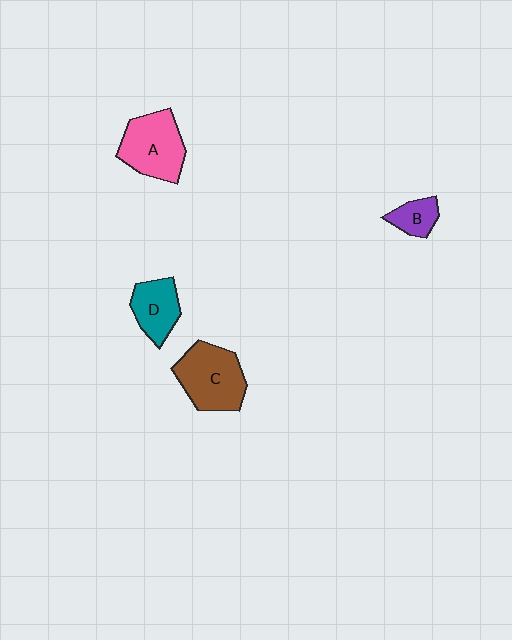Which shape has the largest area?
Shape C (brown).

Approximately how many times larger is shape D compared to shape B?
Approximately 1.6 times.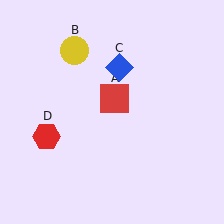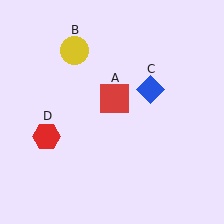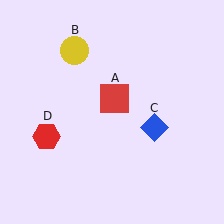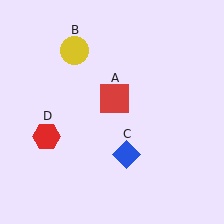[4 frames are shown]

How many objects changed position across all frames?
1 object changed position: blue diamond (object C).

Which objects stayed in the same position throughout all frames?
Red square (object A) and yellow circle (object B) and red hexagon (object D) remained stationary.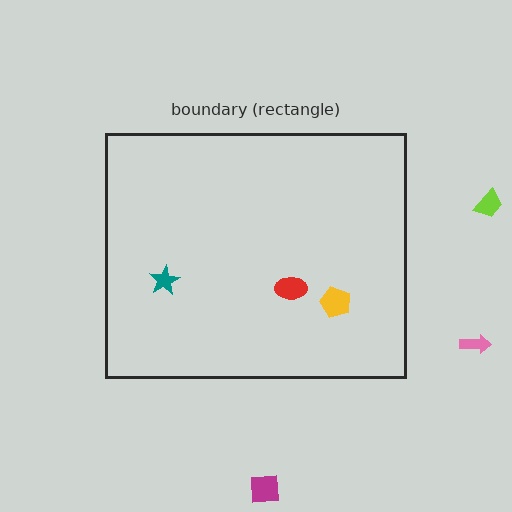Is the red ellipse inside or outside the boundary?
Inside.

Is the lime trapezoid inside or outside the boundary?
Outside.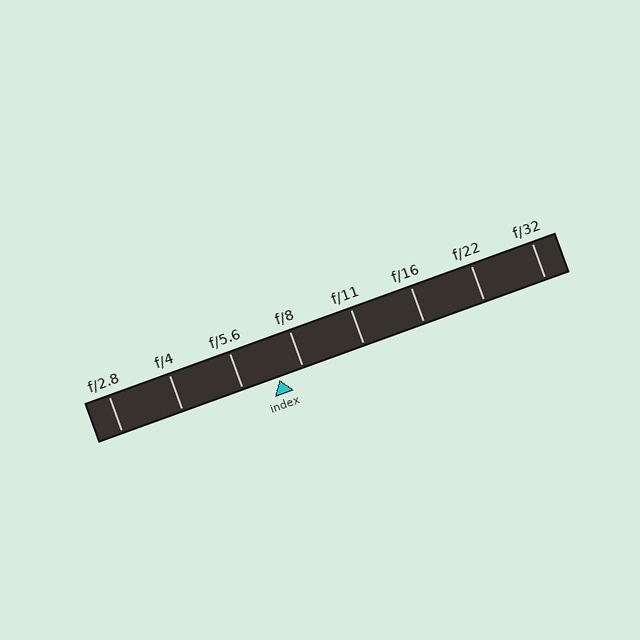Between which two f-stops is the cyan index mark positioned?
The index mark is between f/5.6 and f/8.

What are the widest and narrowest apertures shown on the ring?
The widest aperture shown is f/2.8 and the narrowest is f/32.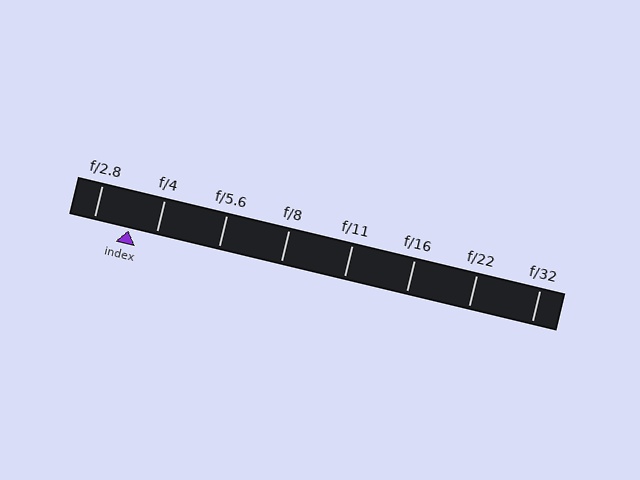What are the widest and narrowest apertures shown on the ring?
The widest aperture shown is f/2.8 and the narrowest is f/32.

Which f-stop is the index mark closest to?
The index mark is closest to f/4.